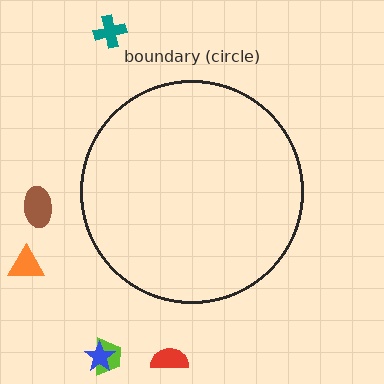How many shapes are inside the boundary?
0 inside, 6 outside.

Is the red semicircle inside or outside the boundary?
Outside.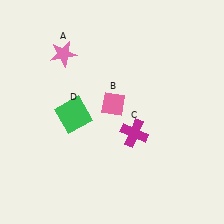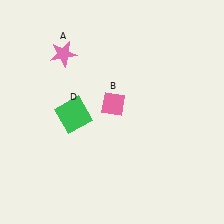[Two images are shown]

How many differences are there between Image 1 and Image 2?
There is 1 difference between the two images.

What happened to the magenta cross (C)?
The magenta cross (C) was removed in Image 2. It was in the bottom-right area of Image 1.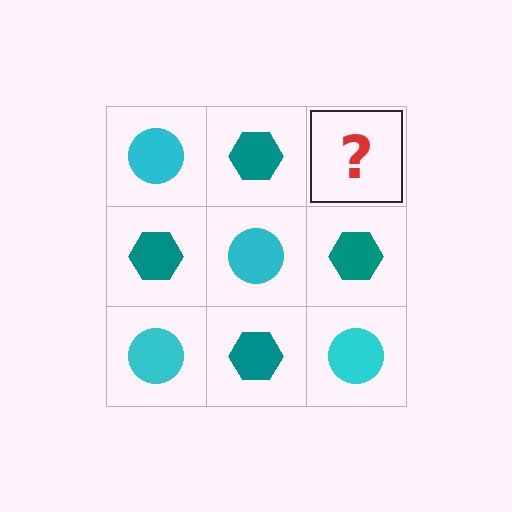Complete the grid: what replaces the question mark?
The question mark should be replaced with a cyan circle.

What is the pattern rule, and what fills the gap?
The rule is that it alternates cyan circle and teal hexagon in a checkerboard pattern. The gap should be filled with a cyan circle.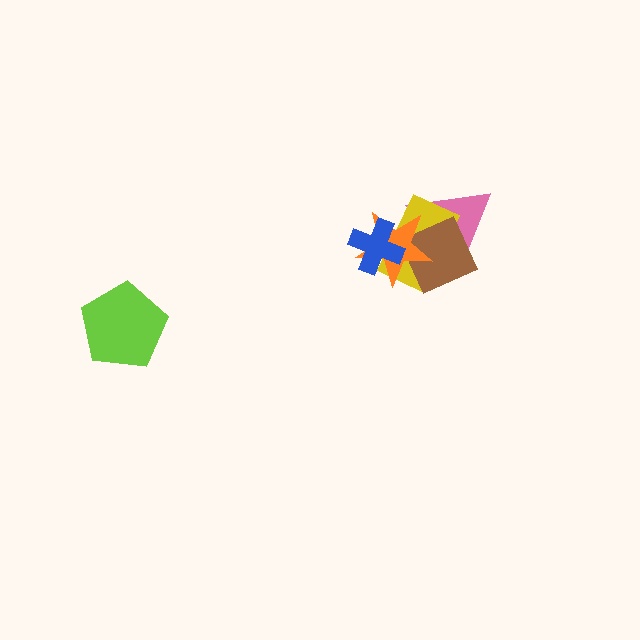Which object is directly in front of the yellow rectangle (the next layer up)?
The brown square is directly in front of the yellow rectangle.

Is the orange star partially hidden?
Yes, it is partially covered by another shape.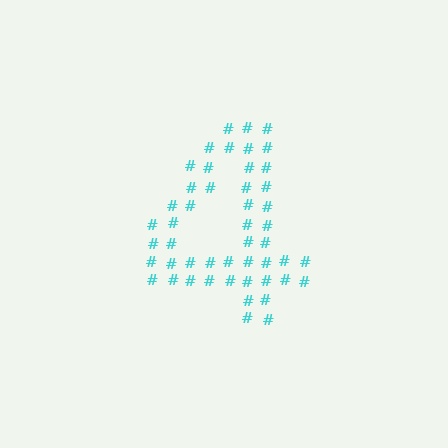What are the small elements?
The small elements are hash symbols.